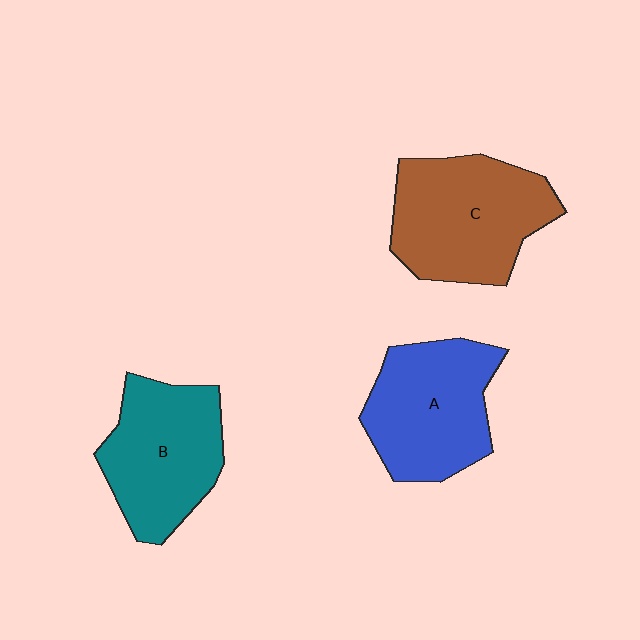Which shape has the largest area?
Shape C (brown).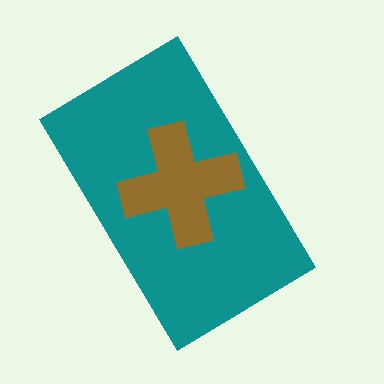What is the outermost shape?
The teal rectangle.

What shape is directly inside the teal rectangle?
The brown cross.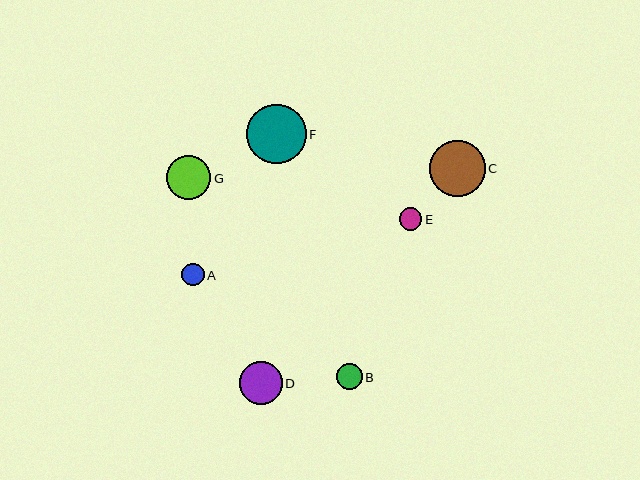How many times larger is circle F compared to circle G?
Circle F is approximately 1.4 times the size of circle G.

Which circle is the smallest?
Circle E is the smallest with a size of approximately 23 pixels.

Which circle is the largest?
Circle F is the largest with a size of approximately 60 pixels.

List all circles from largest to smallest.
From largest to smallest: F, C, G, D, B, A, E.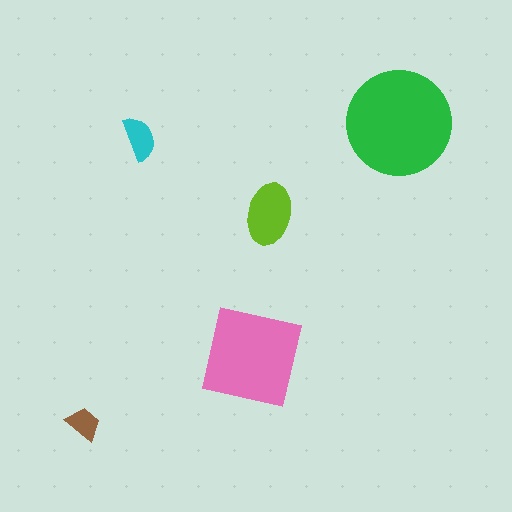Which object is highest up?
The green circle is topmost.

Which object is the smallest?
The brown trapezoid.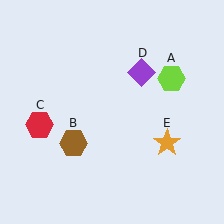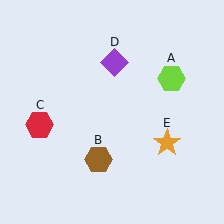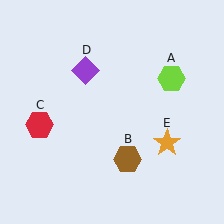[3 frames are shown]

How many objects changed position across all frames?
2 objects changed position: brown hexagon (object B), purple diamond (object D).